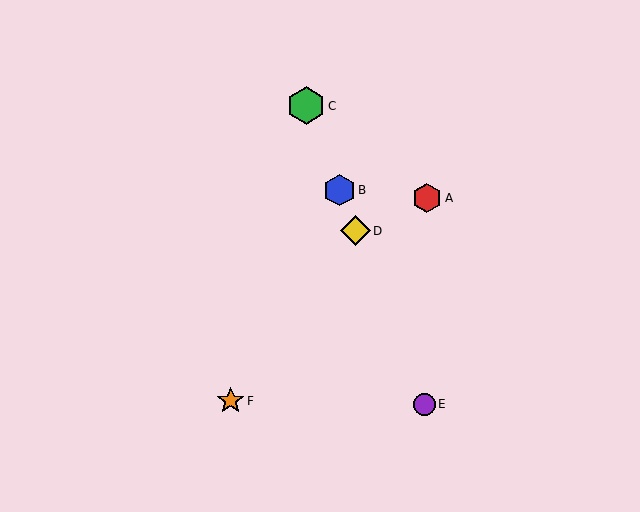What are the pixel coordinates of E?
Object E is at (424, 404).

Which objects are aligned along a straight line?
Objects B, C, D, E are aligned along a straight line.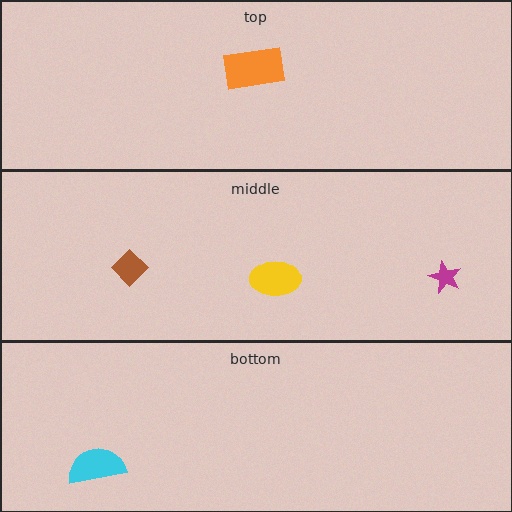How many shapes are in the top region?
1.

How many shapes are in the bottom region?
1.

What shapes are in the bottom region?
The cyan semicircle.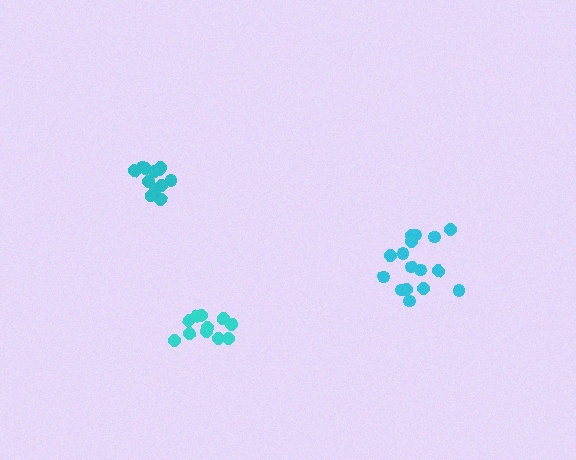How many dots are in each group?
Group 1: 16 dots, Group 2: 11 dots, Group 3: 12 dots (39 total).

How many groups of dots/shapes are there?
There are 3 groups.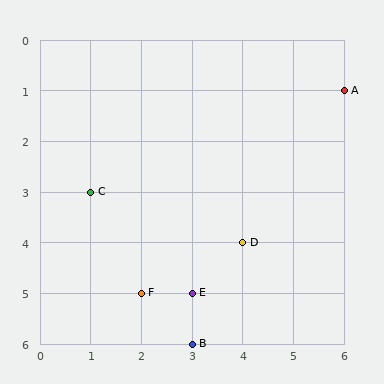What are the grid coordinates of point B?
Point B is at grid coordinates (3, 6).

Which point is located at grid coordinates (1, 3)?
Point C is at (1, 3).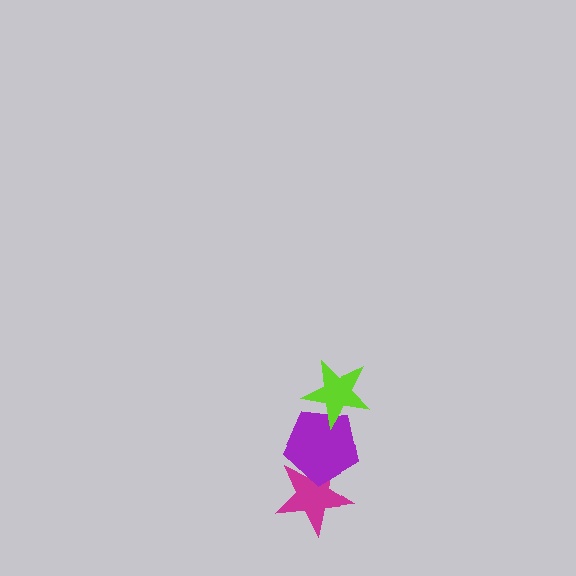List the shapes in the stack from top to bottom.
From top to bottom: the lime star, the purple pentagon, the magenta star.